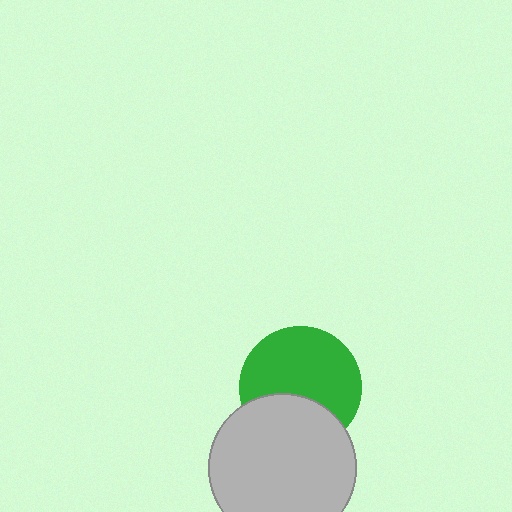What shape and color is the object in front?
The object in front is a light gray circle.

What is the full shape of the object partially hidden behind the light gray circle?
The partially hidden object is a green circle.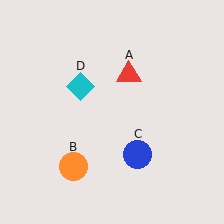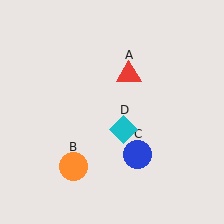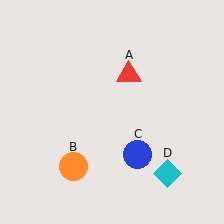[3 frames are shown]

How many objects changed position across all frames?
1 object changed position: cyan diamond (object D).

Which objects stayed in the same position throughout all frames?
Red triangle (object A) and orange circle (object B) and blue circle (object C) remained stationary.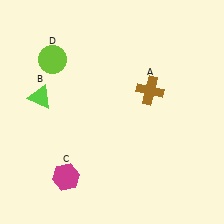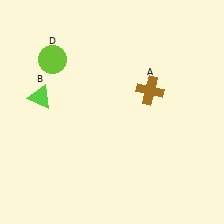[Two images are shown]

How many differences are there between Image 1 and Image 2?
There is 1 difference between the two images.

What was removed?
The magenta hexagon (C) was removed in Image 2.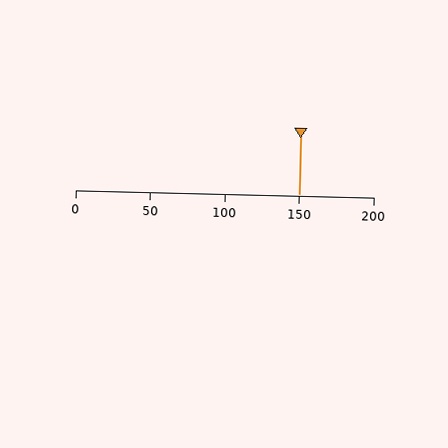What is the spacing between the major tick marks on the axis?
The major ticks are spaced 50 apart.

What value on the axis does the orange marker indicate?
The marker indicates approximately 150.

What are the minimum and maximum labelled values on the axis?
The axis runs from 0 to 200.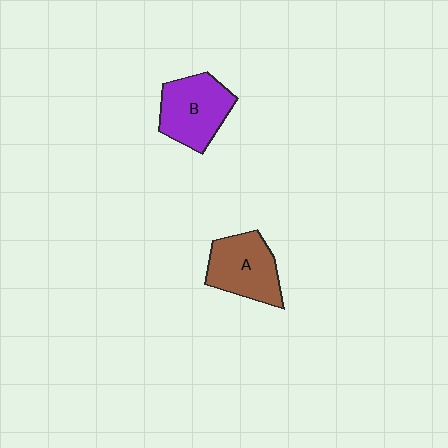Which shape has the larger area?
Shape B (purple).